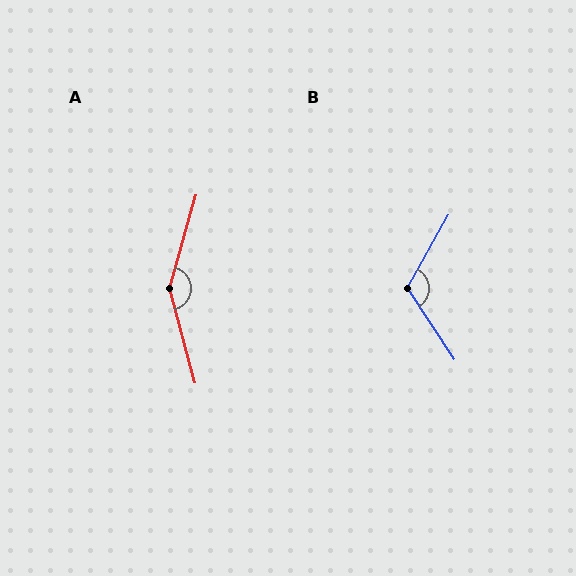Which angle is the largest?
A, at approximately 149 degrees.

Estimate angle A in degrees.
Approximately 149 degrees.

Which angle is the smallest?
B, at approximately 117 degrees.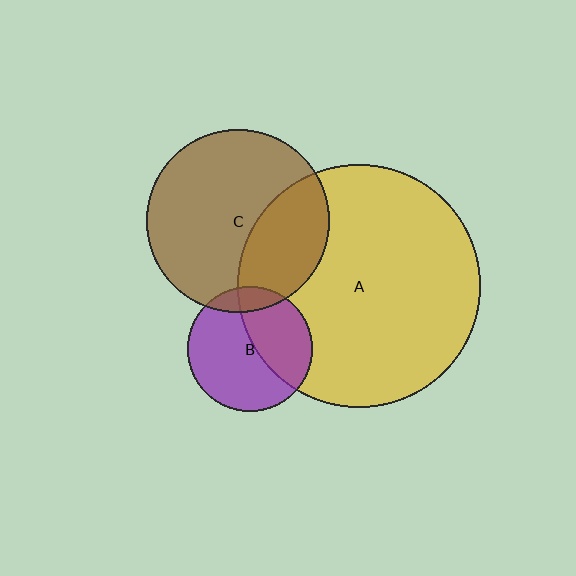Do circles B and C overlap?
Yes.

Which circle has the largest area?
Circle A (yellow).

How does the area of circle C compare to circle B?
Approximately 2.1 times.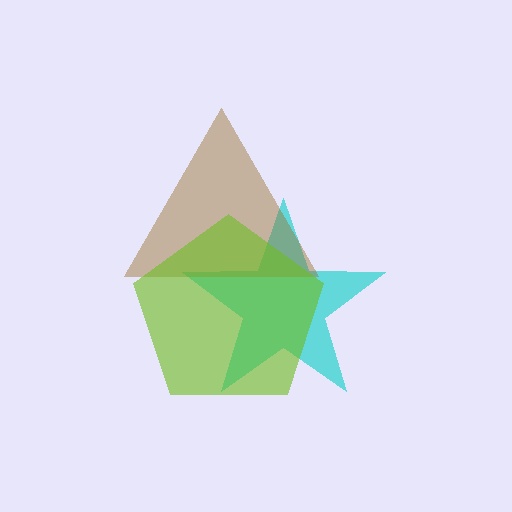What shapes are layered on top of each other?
The layered shapes are: a cyan star, a brown triangle, a lime pentagon.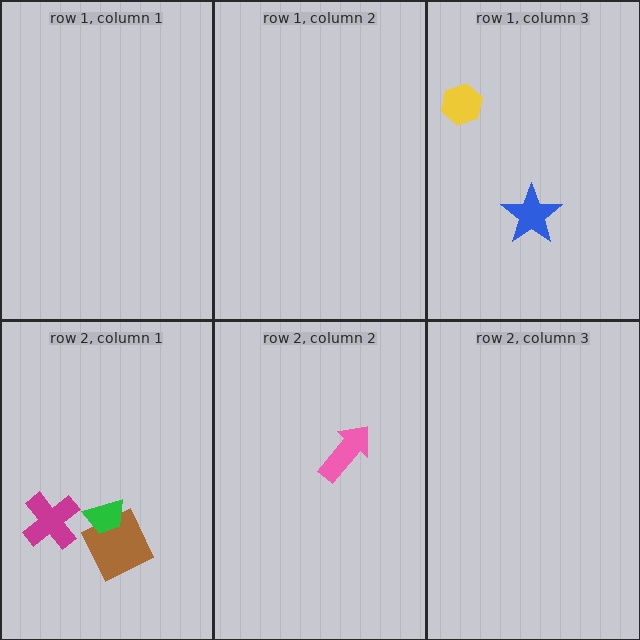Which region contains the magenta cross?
The row 2, column 1 region.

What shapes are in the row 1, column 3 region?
The blue star, the yellow hexagon.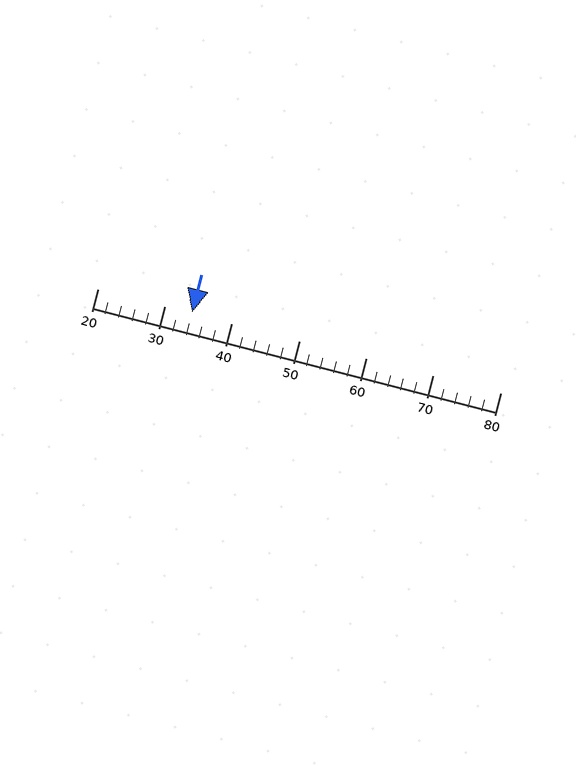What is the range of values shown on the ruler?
The ruler shows values from 20 to 80.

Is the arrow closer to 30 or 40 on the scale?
The arrow is closer to 30.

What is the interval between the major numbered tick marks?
The major tick marks are spaced 10 units apart.